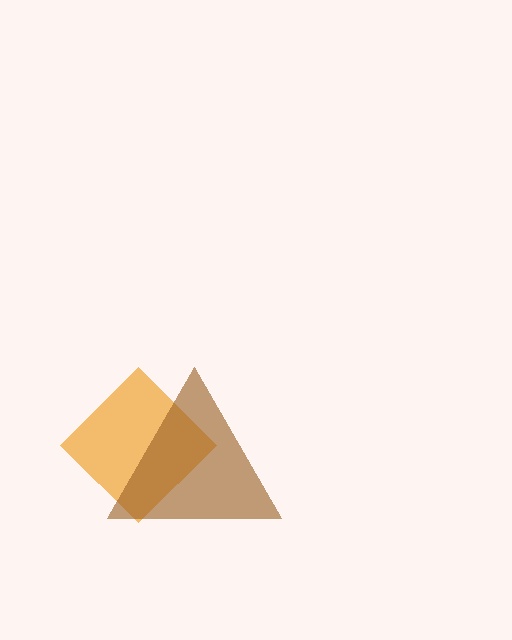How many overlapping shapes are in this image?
There are 2 overlapping shapes in the image.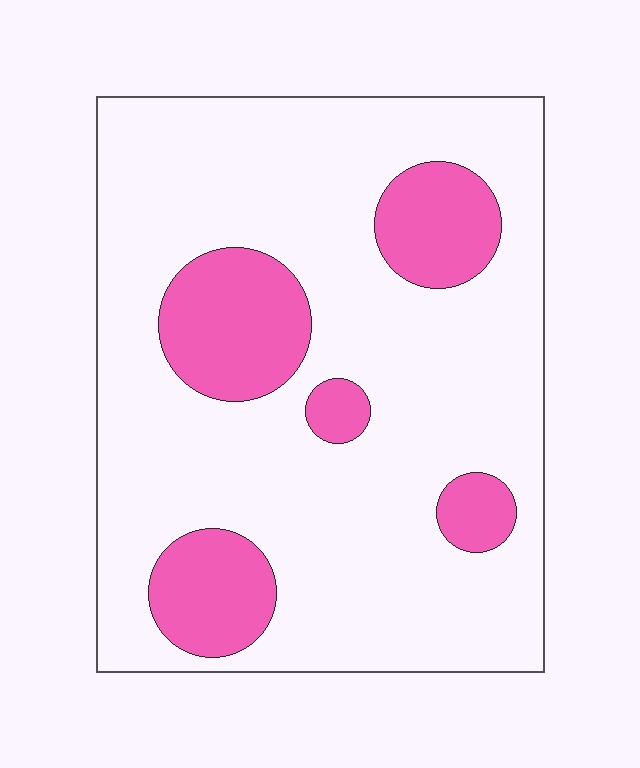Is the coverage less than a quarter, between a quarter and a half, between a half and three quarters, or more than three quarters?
Less than a quarter.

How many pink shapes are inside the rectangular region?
5.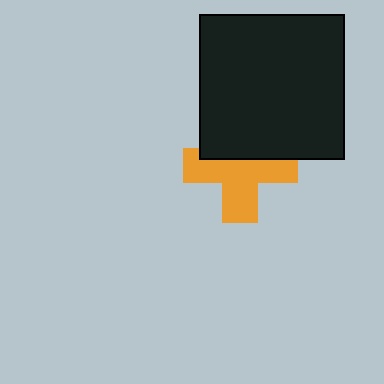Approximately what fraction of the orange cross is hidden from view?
Roughly 37% of the orange cross is hidden behind the black square.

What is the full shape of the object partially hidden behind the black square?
The partially hidden object is an orange cross.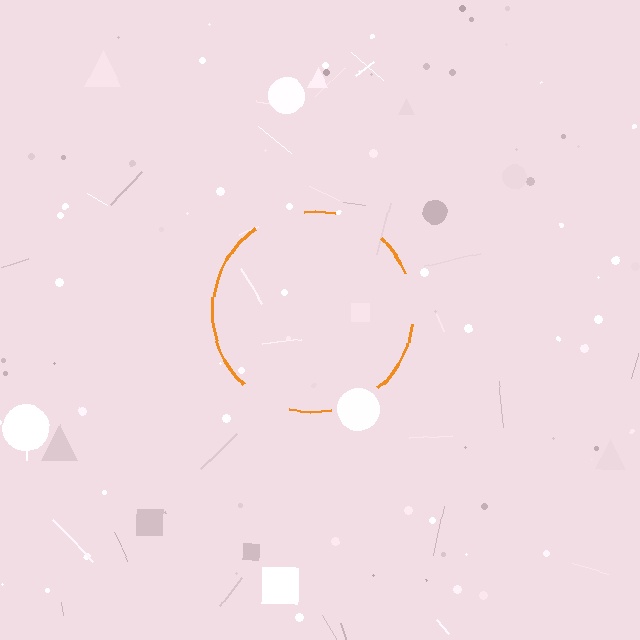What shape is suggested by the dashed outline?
The dashed outline suggests a circle.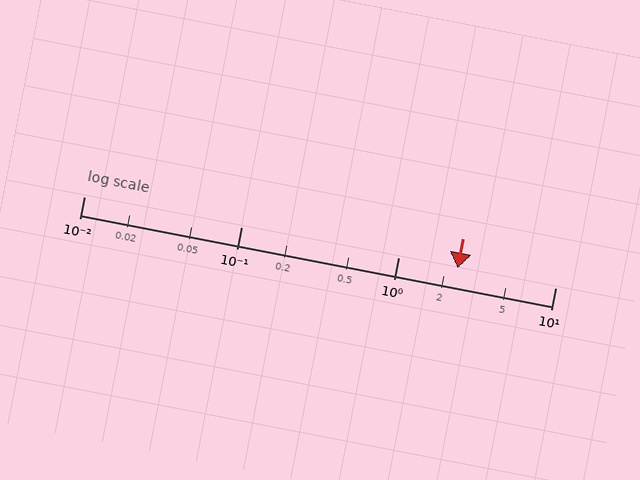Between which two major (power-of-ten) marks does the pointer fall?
The pointer is between 1 and 10.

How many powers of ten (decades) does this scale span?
The scale spans 3 decades, from 0.01 to 10.